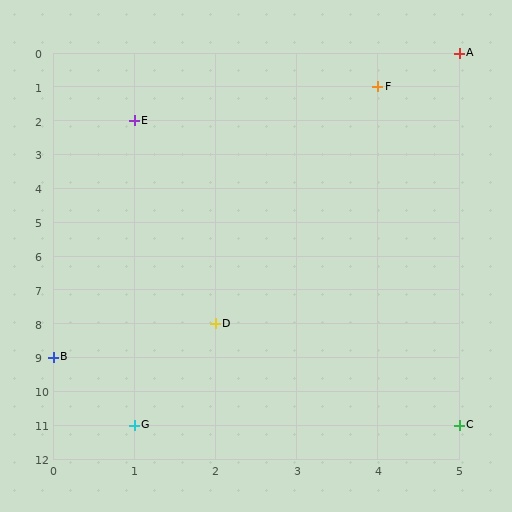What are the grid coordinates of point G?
Point G is at grid coordinates (1, 11).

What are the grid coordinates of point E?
Point E is at grid coordinates (1, 2).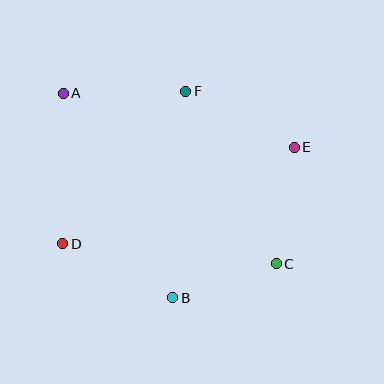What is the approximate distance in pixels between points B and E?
The distance between B and E is approximately 194 pixels.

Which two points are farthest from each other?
Points A and C are farthest from each other.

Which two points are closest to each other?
Points B and C are closest to each other.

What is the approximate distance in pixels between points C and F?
The distance between C and F is approximately 195 pixels.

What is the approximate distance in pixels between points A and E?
The distance between A and E is approximately 237 pixels.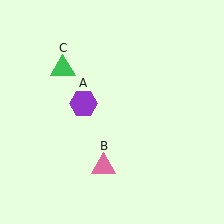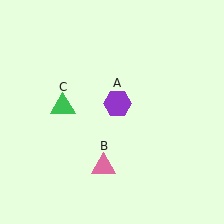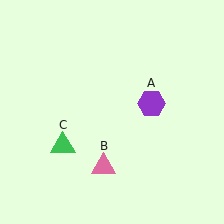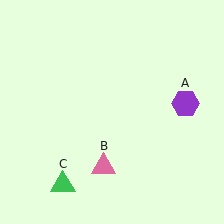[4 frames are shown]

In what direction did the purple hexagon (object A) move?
The purple hexagon (object A) moved right.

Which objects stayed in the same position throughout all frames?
Pink triangle (object B) remained stationary.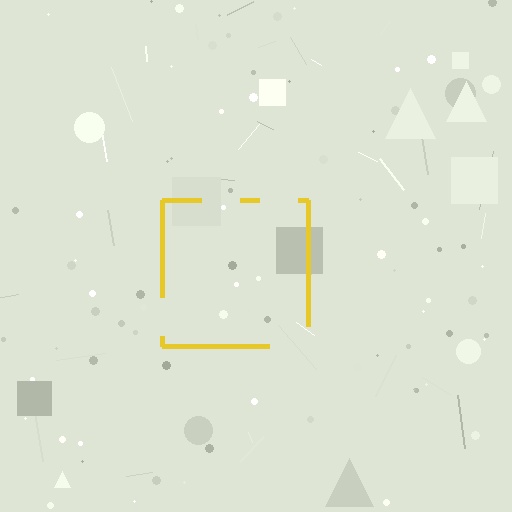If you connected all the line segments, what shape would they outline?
They would outline a square.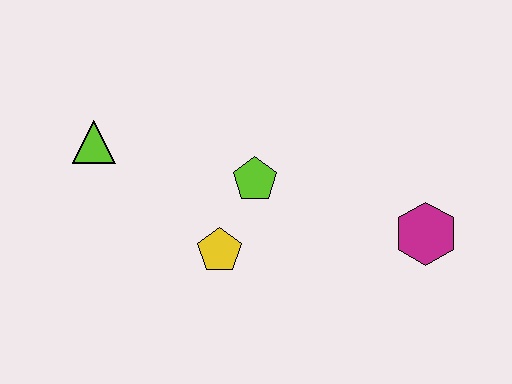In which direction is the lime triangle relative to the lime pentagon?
The lime triangle is to the left of the lime pentagon.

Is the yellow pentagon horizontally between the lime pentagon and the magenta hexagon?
No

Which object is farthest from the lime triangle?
The magenta hexagon is farthest from the lime triangle.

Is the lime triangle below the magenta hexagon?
No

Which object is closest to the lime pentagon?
The yellow pentagon is closest to the lime pentagon.